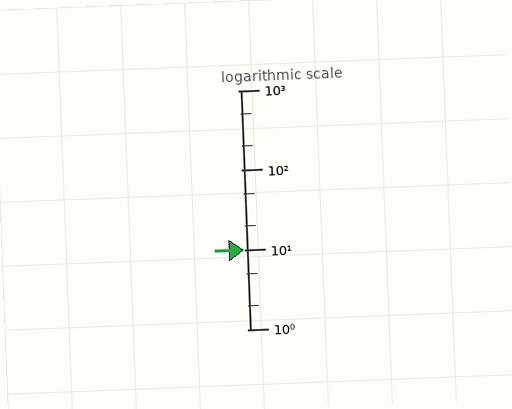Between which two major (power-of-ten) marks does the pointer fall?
The pointer is between 10 and 100.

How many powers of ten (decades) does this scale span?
The scale spans 3 decades, from 1 to 1000.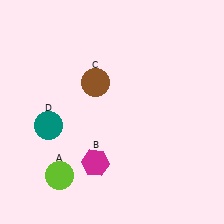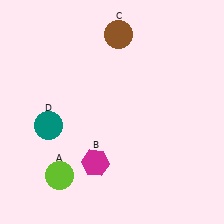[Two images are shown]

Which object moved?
The brown circle (C) moved up.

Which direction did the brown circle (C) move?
The brown circle (C) moved up.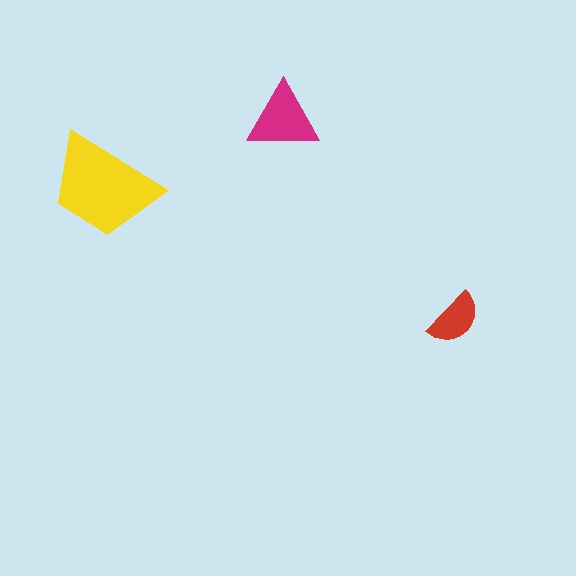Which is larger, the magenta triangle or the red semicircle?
The magenta triangle.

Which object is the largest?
The yellow trapezoid.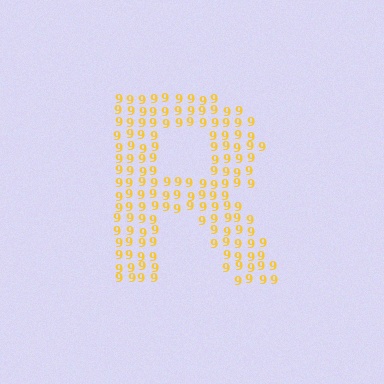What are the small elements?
The small elements are digit 9's.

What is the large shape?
The large shape is the letter R.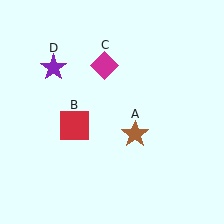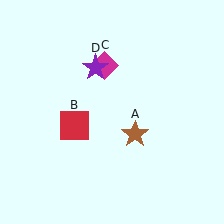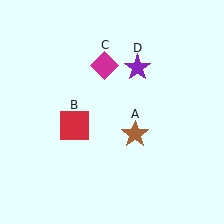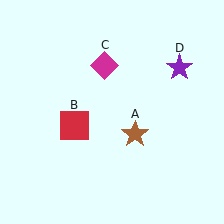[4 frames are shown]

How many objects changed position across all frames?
1 object changed position: purple star (object D).